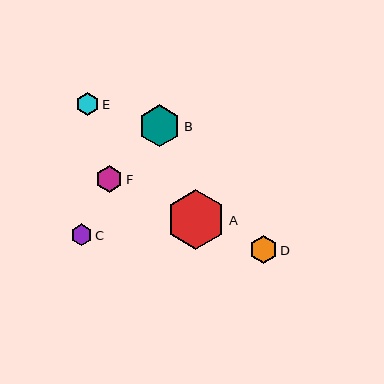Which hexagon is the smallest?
Hexagon C is the smallest with a size of approximately 22 pixels.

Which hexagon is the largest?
Hexagon A is the largest with a size of approximately 59 pixels.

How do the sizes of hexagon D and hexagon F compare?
Hexagon D and hexagon F are approximately the same size.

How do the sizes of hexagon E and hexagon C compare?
Hexagon E and hexagon C are approximately the same size.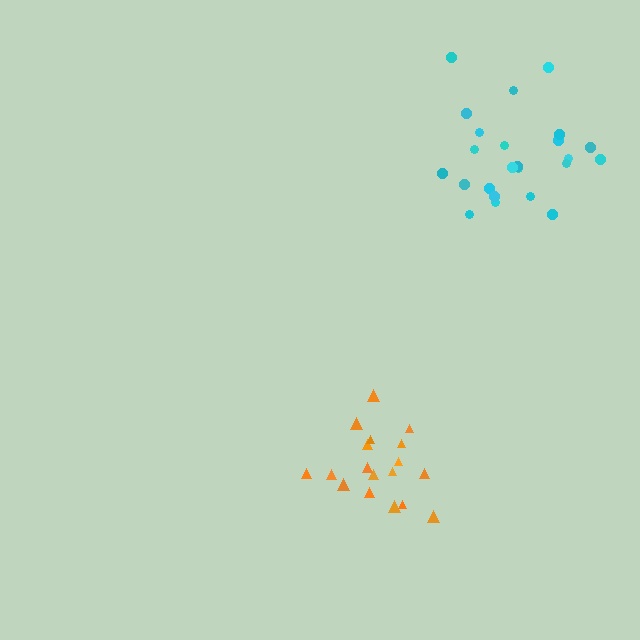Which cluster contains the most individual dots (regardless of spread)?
Cyan (24).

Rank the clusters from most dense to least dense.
orange, cyan.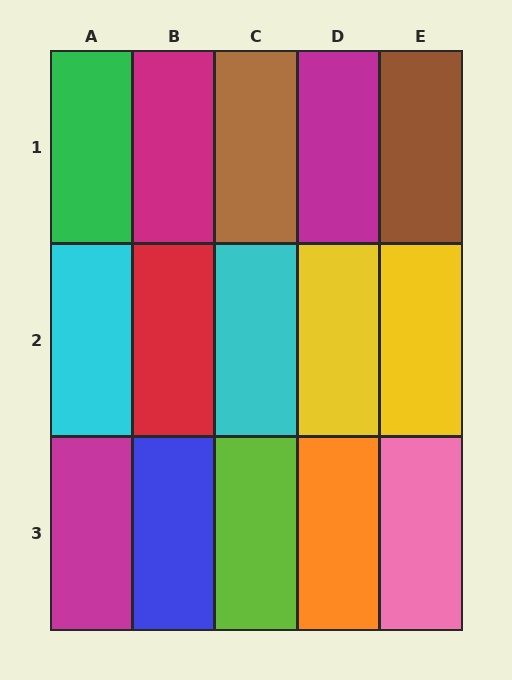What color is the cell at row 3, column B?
Blue.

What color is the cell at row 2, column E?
Yellow.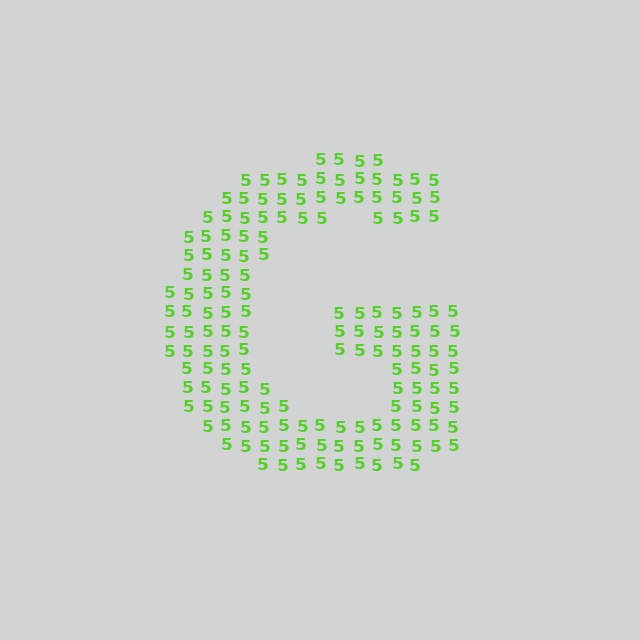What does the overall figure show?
The overall figure shows the letter G.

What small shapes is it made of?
It is made of small digit 5's.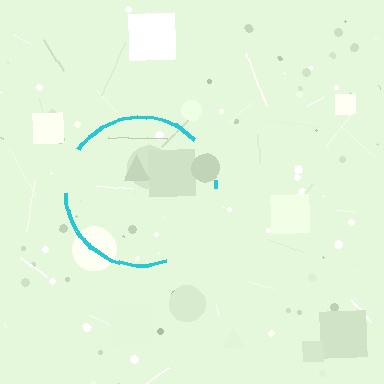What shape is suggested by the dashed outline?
The dashed outline suggests a circle.